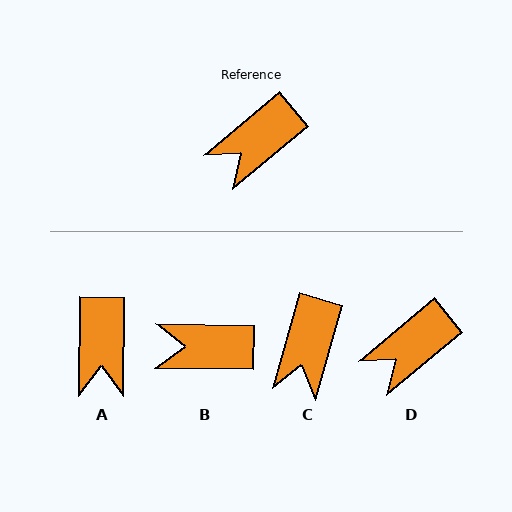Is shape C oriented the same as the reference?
No, it is off by about 34 degrees.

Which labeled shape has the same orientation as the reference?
D.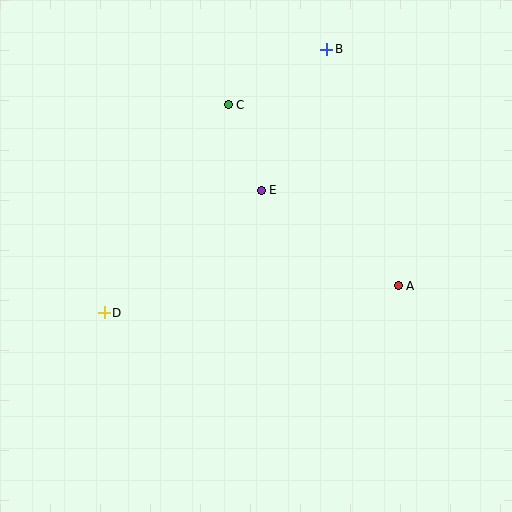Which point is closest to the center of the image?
Point E at (261, 190) is closest to the center.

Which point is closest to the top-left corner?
Point C is closest to the top-left corner.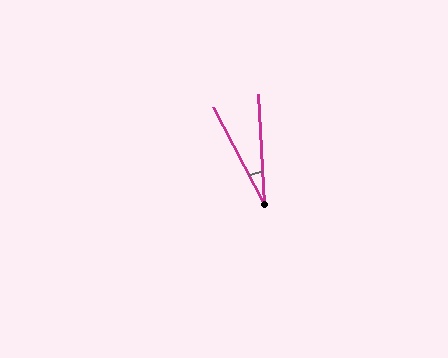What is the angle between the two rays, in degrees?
Approximately 24 degrees.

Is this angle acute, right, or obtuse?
It is acute.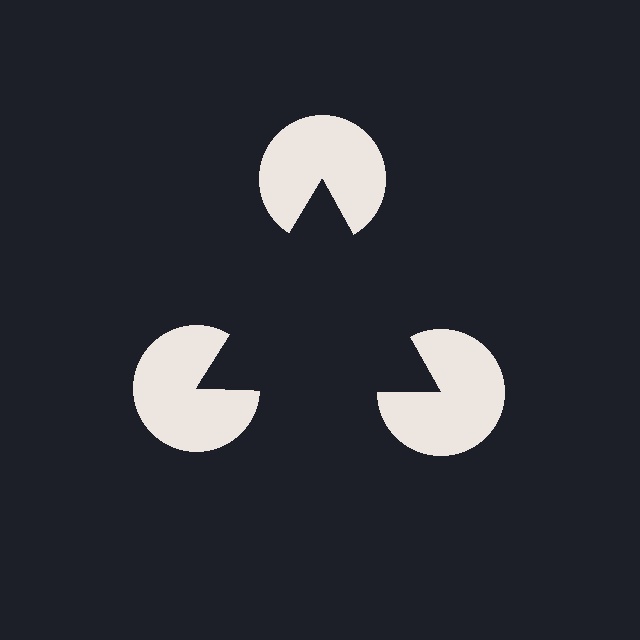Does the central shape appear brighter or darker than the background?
It typically appears slightly darker than the background, even though no actual brightness change is drawn.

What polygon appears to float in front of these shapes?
An illusory triangle — its edges are inferred from the aligned wedge cuts in the pac-man discs, not physically drawn.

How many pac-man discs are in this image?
There are 3 — one at each vertex of the illusory triangle.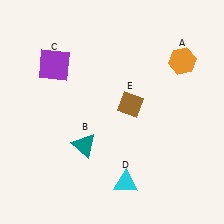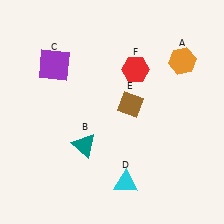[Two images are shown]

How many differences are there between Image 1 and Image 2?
There is 1 difference between the two images.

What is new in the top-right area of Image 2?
A red hexagon (F) was added in the top-right area of Image 2.